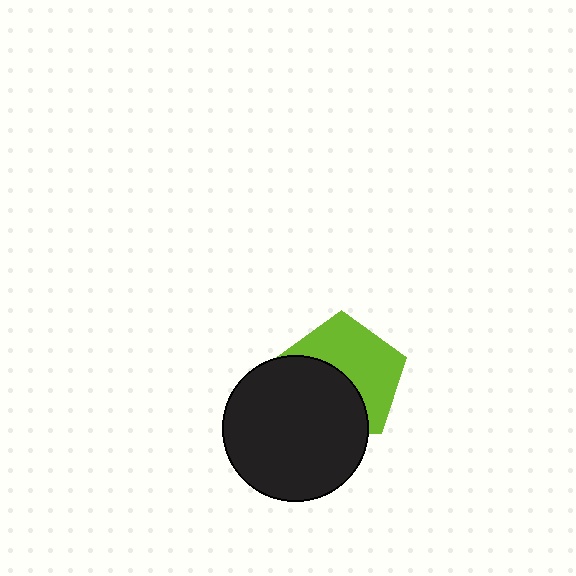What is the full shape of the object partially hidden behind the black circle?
The partially hidden object is a lime pentagon.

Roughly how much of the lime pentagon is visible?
About half of it is visible (roughly 54%).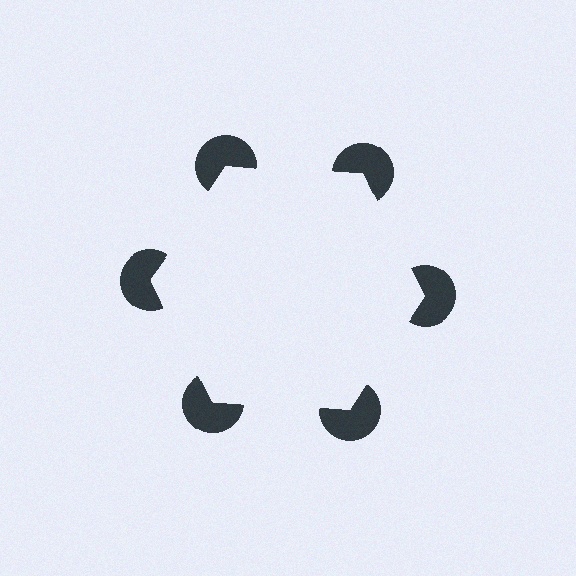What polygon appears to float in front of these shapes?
An illusory hexagon — its edges are inferred from the aligned wedge cuts in the pac-man discs, not physically drawn.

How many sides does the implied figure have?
6 sides.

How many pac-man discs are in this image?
There are 6 — one at each vertex of the illusory hexagon.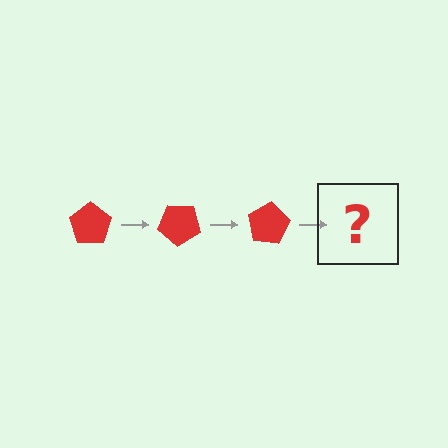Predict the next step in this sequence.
The next step is a red pentagon rotated 120 degrees.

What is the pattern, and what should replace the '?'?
The pattern is that the pentagon rotates 40 degrees each step. The '?' should be a red pentagon rotated 120 degrees.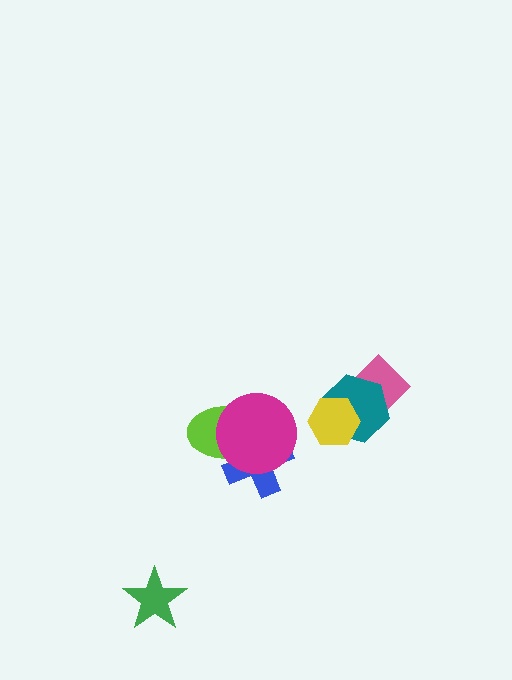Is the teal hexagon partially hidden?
Yes, it is partially covered by another shape.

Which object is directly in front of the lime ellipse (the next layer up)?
The blue cross is directly in front of the lime ellipse.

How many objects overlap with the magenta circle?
2 objects overlap with the magenta circle.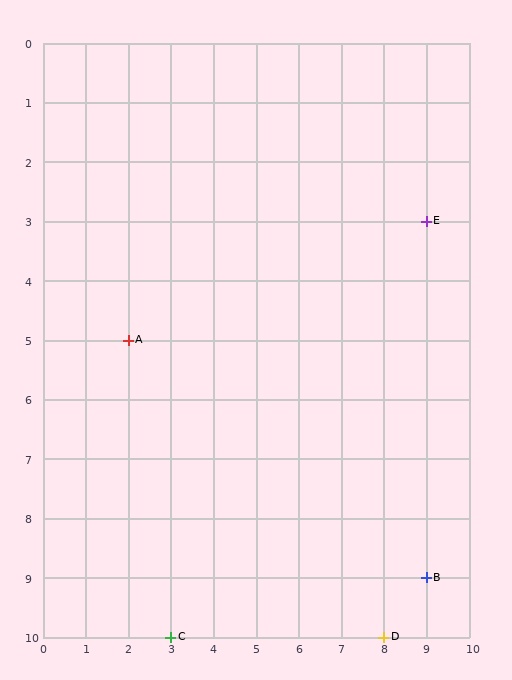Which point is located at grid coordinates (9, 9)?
Point B is at (9, 9).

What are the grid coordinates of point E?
Point E is at grid coordinates (9, 3).